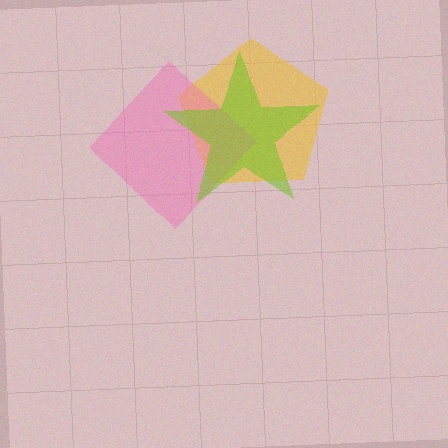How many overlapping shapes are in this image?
There are 3 overlapping shapes in the image.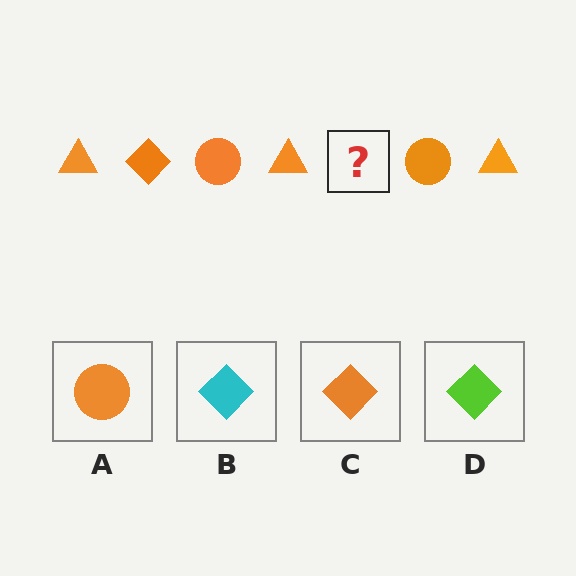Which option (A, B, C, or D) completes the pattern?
C.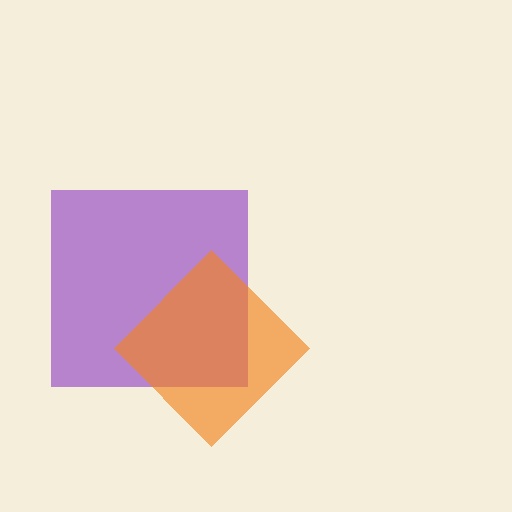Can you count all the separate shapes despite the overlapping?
Yes, there are 2 separate shapes.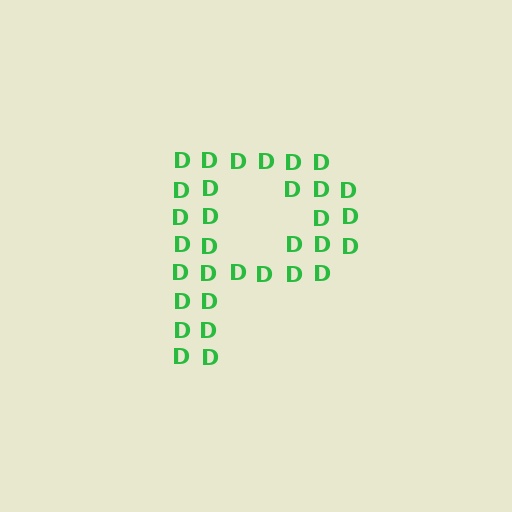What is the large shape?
The large shape is the letter P.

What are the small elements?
The small elements are letter D's.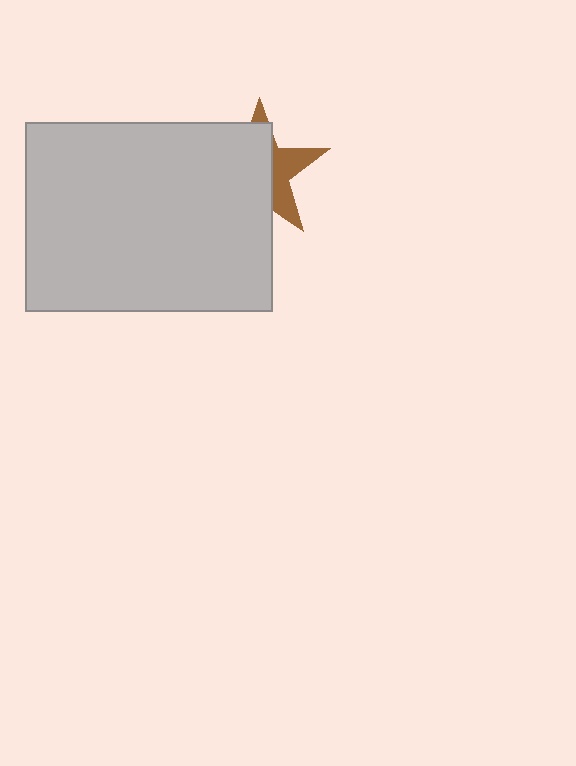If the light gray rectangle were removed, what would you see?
You would see the complete brown star.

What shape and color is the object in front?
The object in front is a light gray rectangle.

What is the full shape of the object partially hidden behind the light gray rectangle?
The partially hidden object is a brown star.